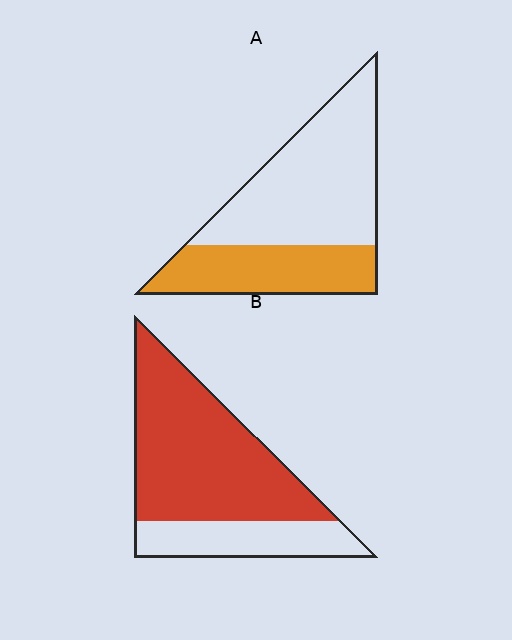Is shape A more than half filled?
No.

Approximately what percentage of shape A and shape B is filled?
A is approximately 35% and B is approximately 70%.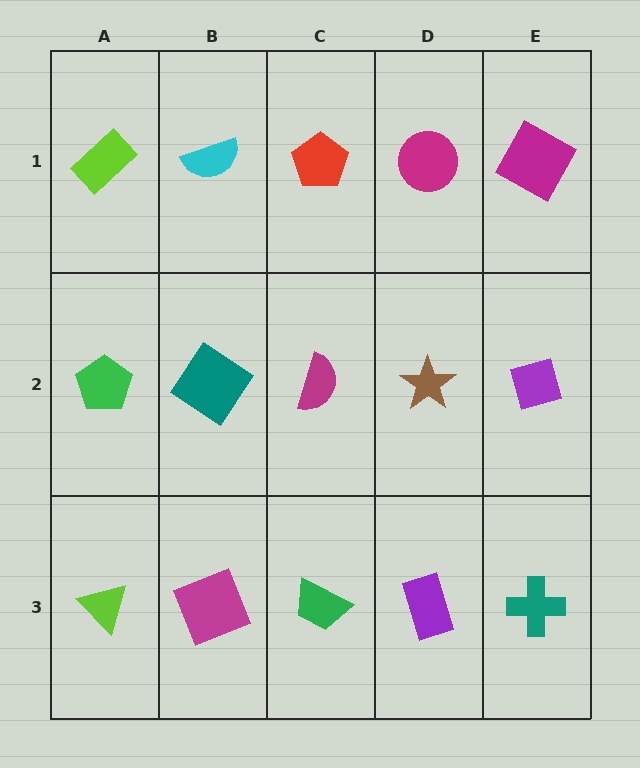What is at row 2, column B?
A teal diamond.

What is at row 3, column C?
A green trapezoid.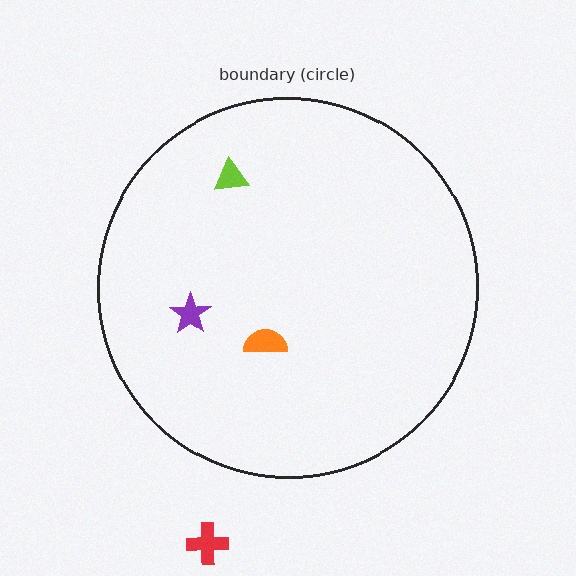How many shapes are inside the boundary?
3 inside, 1 outside.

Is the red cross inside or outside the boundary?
Outside.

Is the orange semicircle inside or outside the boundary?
Inside.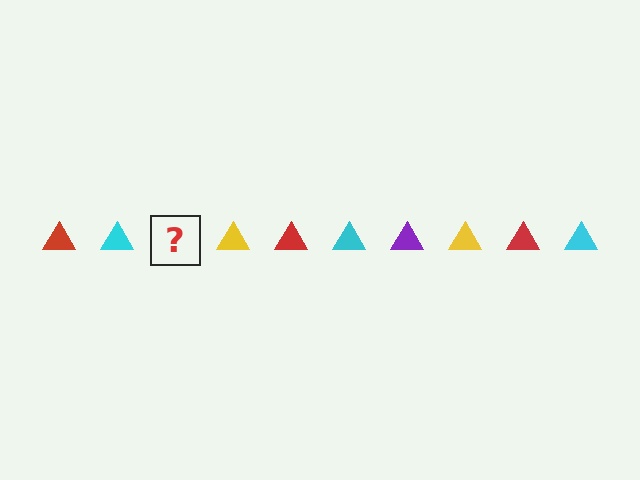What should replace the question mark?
The question mark should be replaced with a purple triangle.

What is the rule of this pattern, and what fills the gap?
The rule is that the pattern cycles through red, cyan, purple, yellow triangles. The gap should be filled with a purple triangle.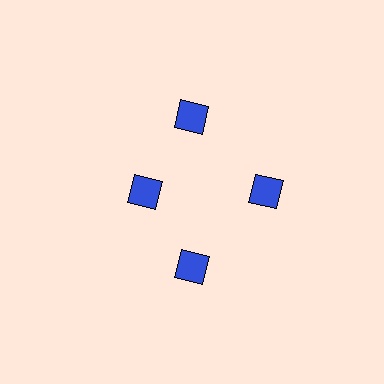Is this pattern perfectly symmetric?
No. The 4 blue squares are arranged in a ring, but one element near the 9 o'clock position is pulled inward toward the center, breaking the 4-fold rotational symmetry.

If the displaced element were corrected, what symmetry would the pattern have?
It would have 4-fold rotational symmetry — the pattern would map onto itself every 90 degrees.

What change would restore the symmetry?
The symmetry would be restored by moving it outward, back onto the ring so that all 4 squares sit at equal angles and equal distance from the center.